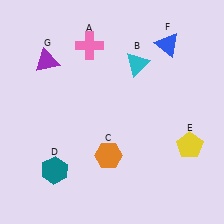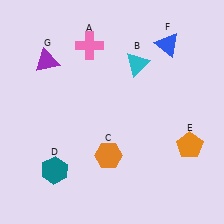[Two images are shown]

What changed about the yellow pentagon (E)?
In Image 1, E is yellow. In Image 2, it changed to orange.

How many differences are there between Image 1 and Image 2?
There is 1 difference between the two images.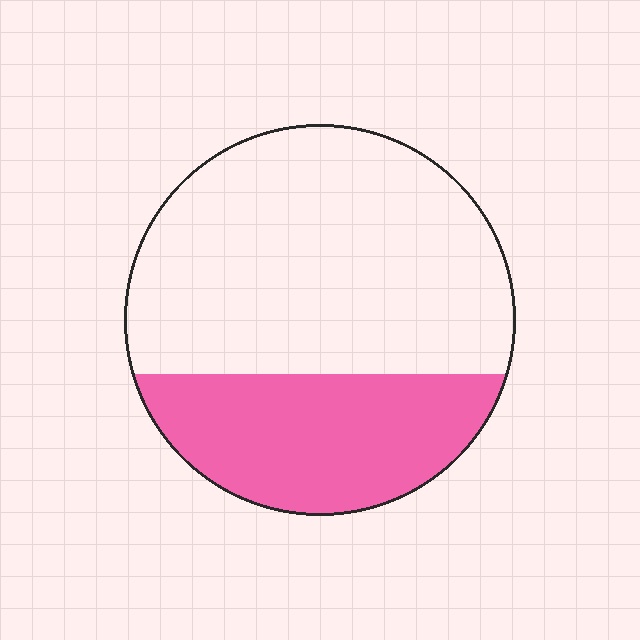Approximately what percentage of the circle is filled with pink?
Approximately 35%.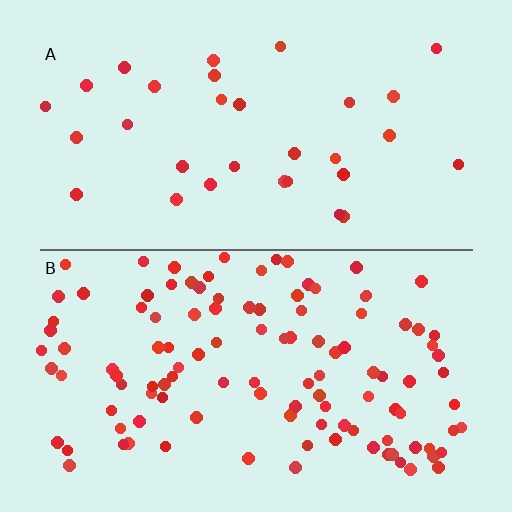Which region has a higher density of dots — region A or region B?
B (the bottom).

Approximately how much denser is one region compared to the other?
Approximately 3.6× — region B over region A.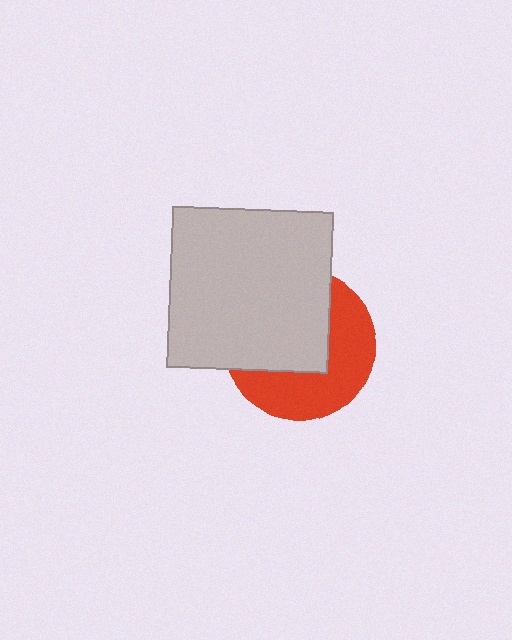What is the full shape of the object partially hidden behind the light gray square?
The partially hidden object is a red circle.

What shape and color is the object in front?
The object in front is a light gray square.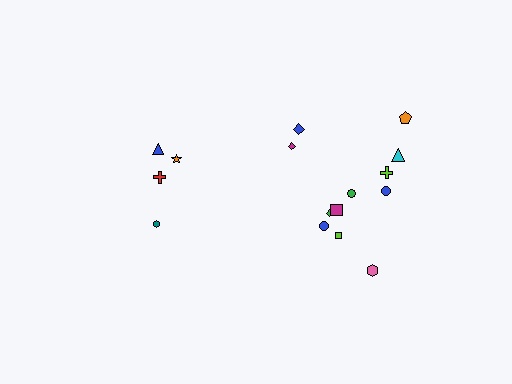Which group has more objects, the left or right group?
The right group.